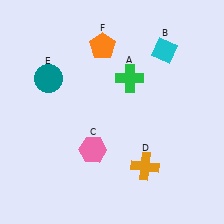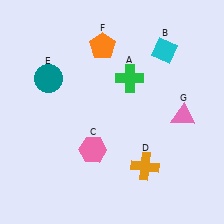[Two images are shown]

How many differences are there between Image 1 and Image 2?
There is 1 difference between the two images.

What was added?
A pink triangle (G) was added in Image 2.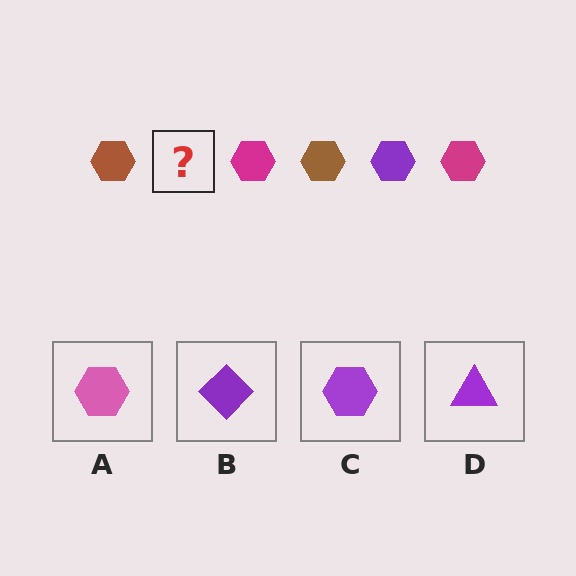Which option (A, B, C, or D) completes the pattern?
C.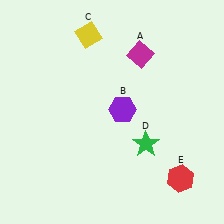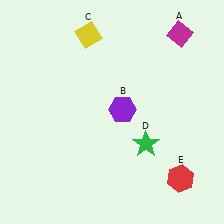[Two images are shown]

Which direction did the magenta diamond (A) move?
The magenta diamond (A) moved right.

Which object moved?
The magenta diamond (A) moved right.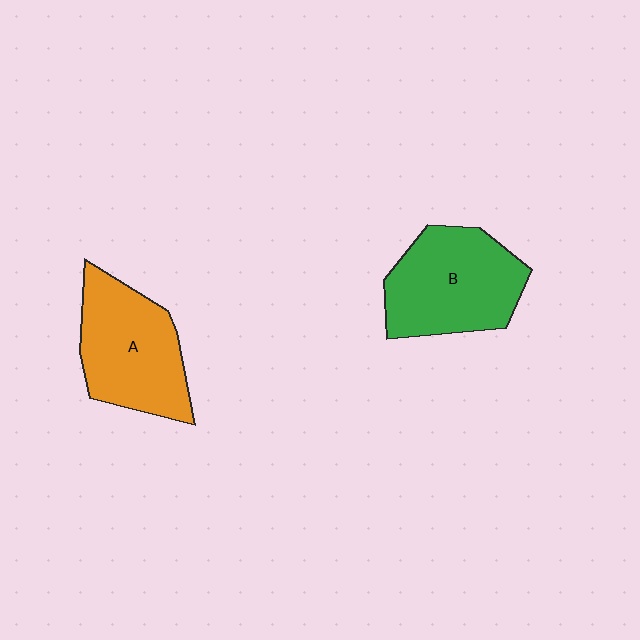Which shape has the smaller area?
Shape A (orange).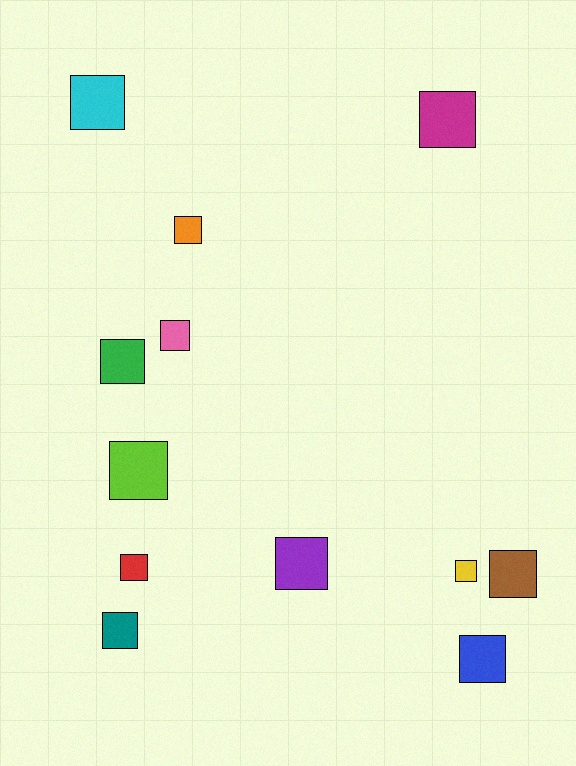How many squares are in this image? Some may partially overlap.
There are 12 squares.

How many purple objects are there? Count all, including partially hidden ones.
There is 1 purple object.